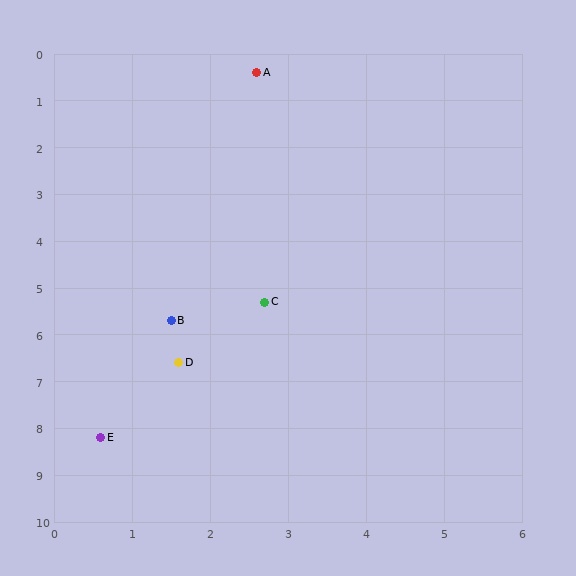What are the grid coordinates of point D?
Point D is at approximately (1.6, 6.6).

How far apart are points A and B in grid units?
Points A and B are about 5.4 grid units apart.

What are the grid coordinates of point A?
Point A is at approximately (2.6, 0.4).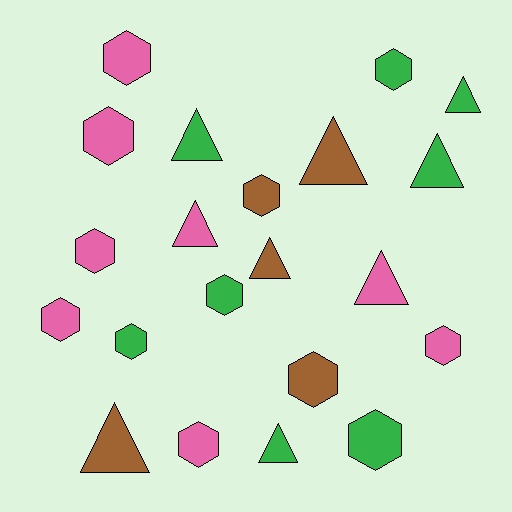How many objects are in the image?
There are 21 objects.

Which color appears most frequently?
Pink, with 8 objects.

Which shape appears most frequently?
Hexagon, with 12 objects.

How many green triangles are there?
There are 4 green triangles.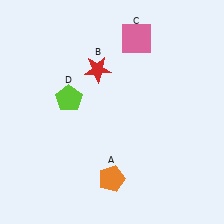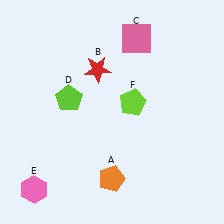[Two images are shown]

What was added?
A pink hexagon (E), a lime pentagon (F) were added in Image 2.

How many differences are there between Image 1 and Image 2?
There are 2 differences between the two images.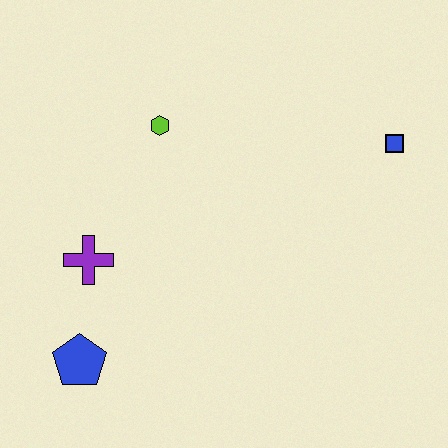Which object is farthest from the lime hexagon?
The blue pentagon is farthest from the lime hexagon.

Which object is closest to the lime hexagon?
The purple cross is closest to the lime hexagon.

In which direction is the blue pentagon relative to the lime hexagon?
The blue pentagon is below the lime hexagon.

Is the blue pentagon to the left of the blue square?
Yes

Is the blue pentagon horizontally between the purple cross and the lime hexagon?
No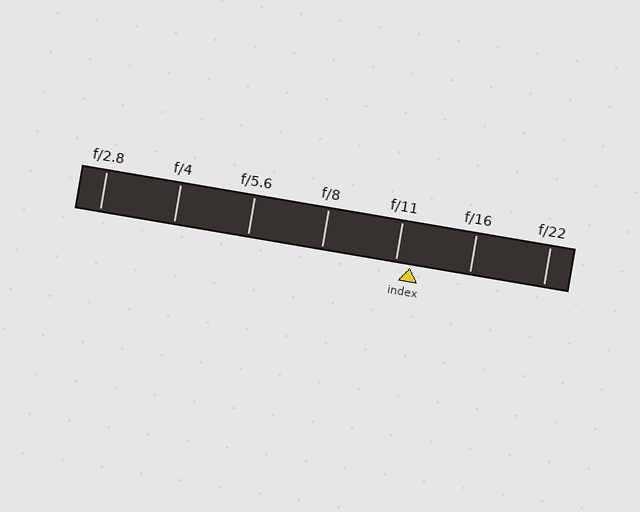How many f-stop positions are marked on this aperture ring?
There are 7 f-stop positions marked.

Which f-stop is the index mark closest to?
The index mark is closest to f/11.